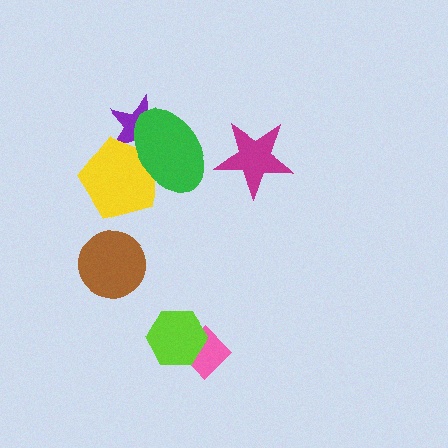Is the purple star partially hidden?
Yes, it is partially covered by another shape.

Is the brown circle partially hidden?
No, no other shape covers it.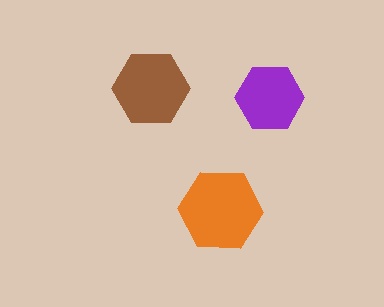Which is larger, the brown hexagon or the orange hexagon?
The orange one.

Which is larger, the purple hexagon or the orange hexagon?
The orange one.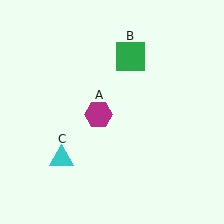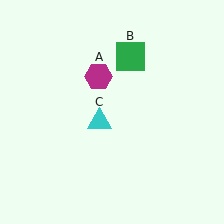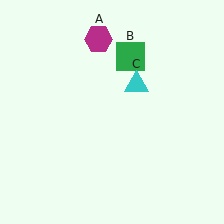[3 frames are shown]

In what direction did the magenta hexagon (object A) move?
The magenta hexagon (object A) moved up.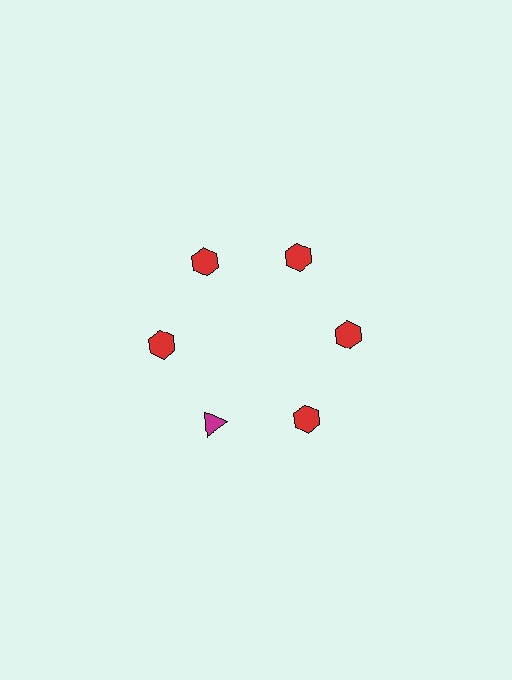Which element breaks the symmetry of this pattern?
The magenta triangle at roughly the 7 o'clock position breaks the symmetry. All other shapes are red hexagons.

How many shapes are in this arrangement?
There are 6 shapes arranged in a ring pattern.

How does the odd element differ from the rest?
It differs in both color (magenta instead of red) and shape (triangle instead of hexagon).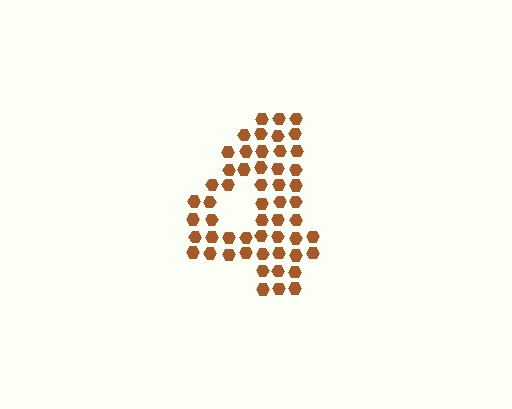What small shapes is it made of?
It is made of small hexagons.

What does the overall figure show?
The overall figure shows the digit 4.